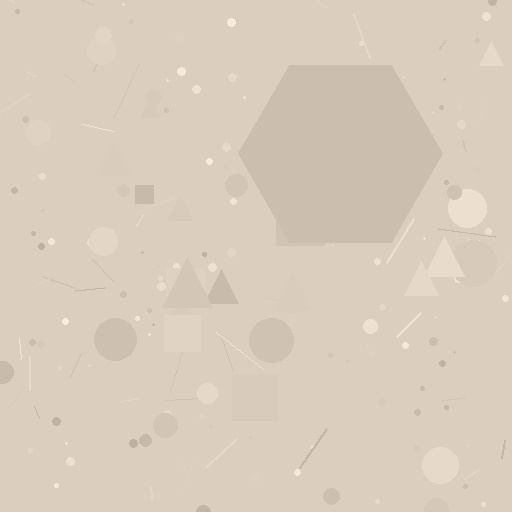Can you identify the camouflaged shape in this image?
The camouflaged shape is a hexagon.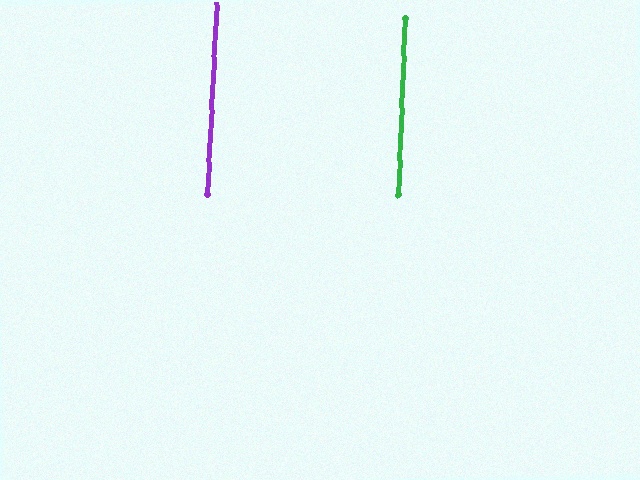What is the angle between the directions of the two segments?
Approximately 1 degree.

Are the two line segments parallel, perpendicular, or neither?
Parallel — their directions differ by only 0.6°.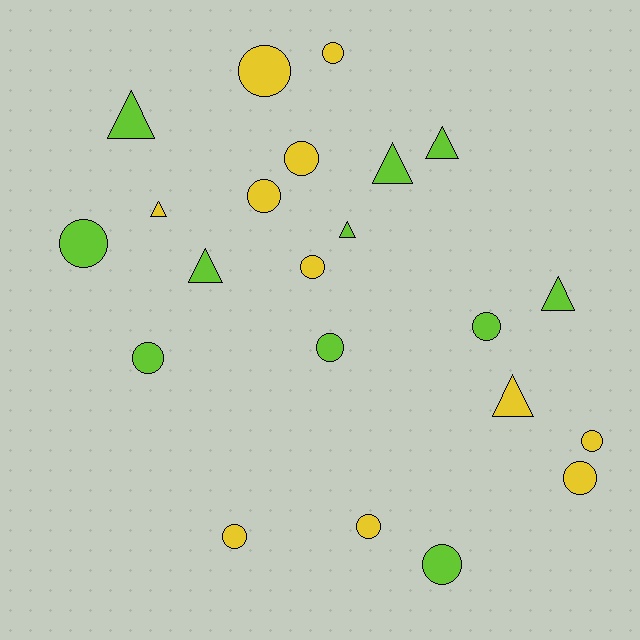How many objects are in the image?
There are 22 objects.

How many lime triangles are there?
There are 6 lime triangles.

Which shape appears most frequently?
Circle, with 14 objects.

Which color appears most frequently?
Yellow, with 11 objects.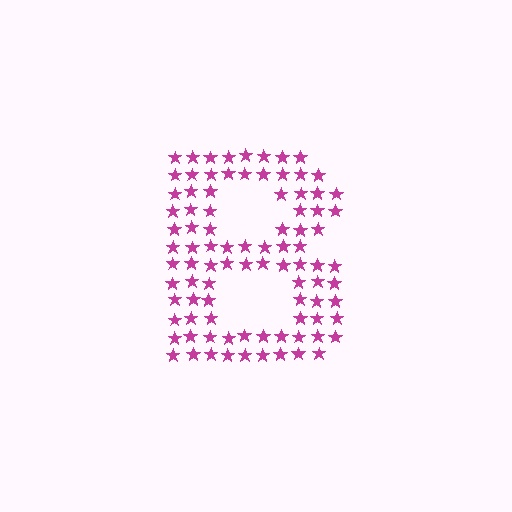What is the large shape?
The large shape is the letter B.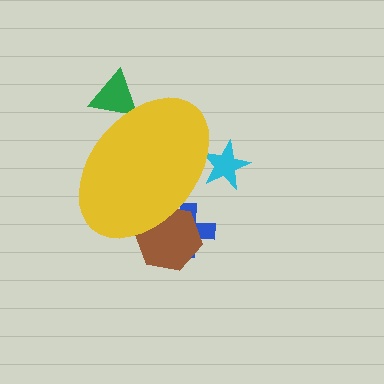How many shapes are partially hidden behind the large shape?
4 shapes are partially hidden.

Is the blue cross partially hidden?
Yes, the blue cross is partially hidden behind the yellow ellipse.